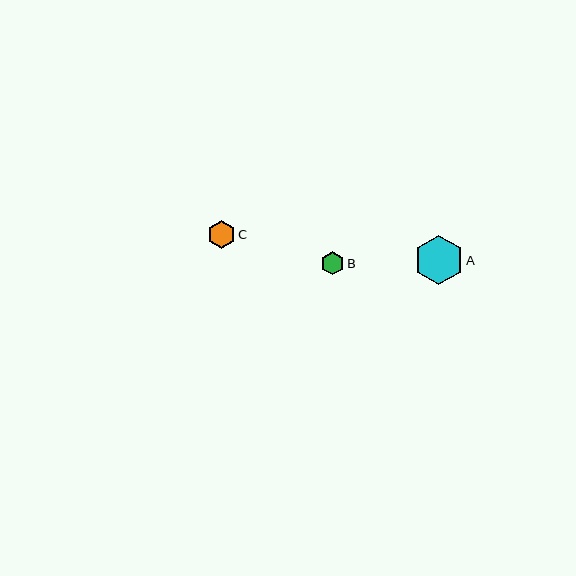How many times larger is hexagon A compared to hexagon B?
Hexagon A is approximately 2.1 times the size of hexagon B.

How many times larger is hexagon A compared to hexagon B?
Hexagon A is approximately 2.1 times the size of hexagon B.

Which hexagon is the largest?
Hexagon A is the largest with a size of approximately 49 pixels.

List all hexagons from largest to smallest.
From largest to smallest: A, C, B.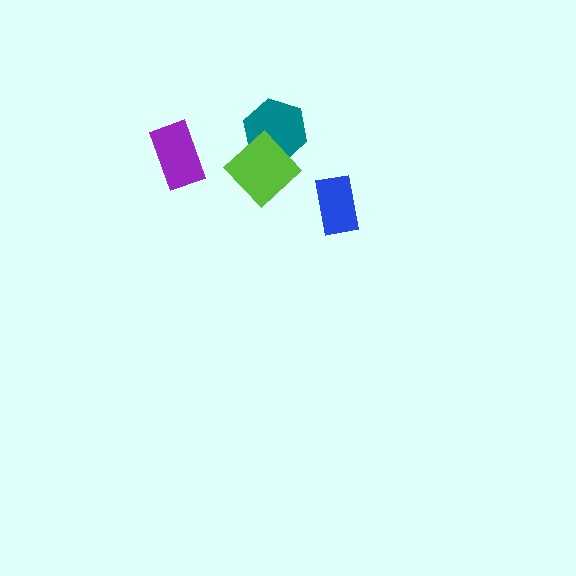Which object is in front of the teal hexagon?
The lime diamond is in front of the teal hexagon.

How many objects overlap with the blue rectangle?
0 objects overlap with the blue rectangle.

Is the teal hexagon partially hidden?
Yes, it is partially covered by another shape.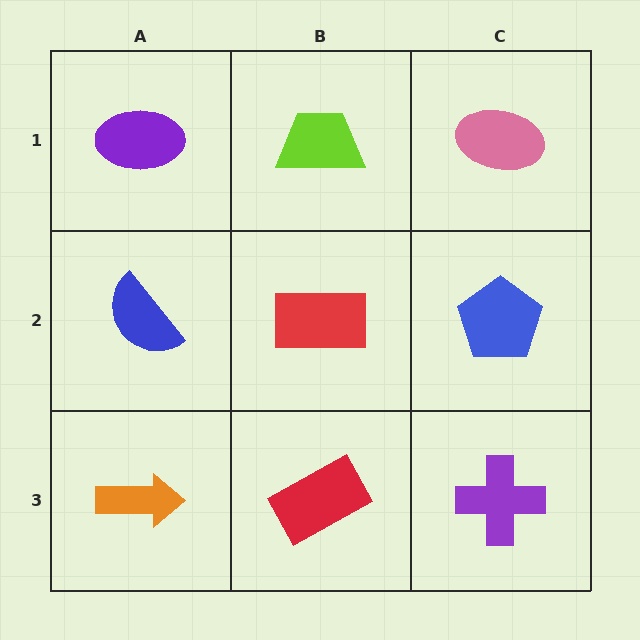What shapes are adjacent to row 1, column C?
A blue pentagon (row 2, column C), a lime trapezoid (row 1, column B).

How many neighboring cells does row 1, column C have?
2.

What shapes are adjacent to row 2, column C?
A pink ellipse (row 1, column C), a purple cross (row 3, column C), a red rectangle (row 2, column B).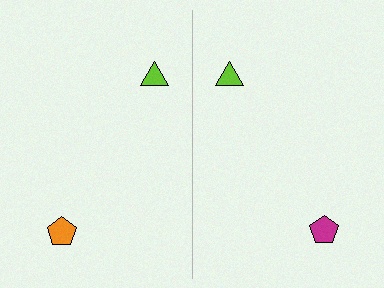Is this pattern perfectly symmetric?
No, the pattern is not perfectly symmetric. The magenta pentagon on the right side breaks the symmetry — its mirror counterpart is orange.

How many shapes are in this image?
There are 4 shapes in this image.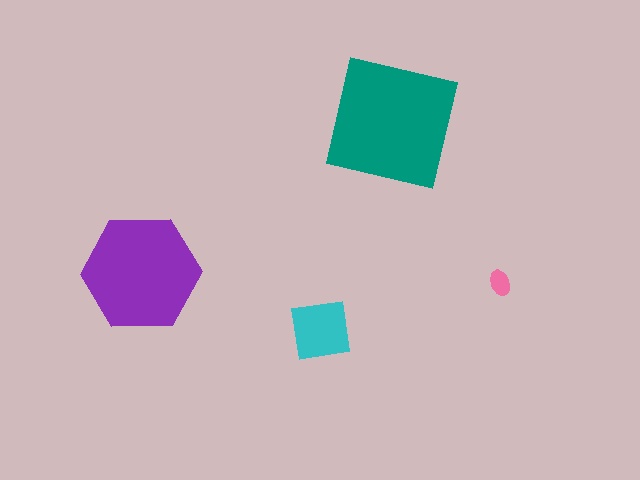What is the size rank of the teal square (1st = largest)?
1st.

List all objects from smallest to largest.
The pink ellipse, the cyan square, the purple hexagon, the teal square.